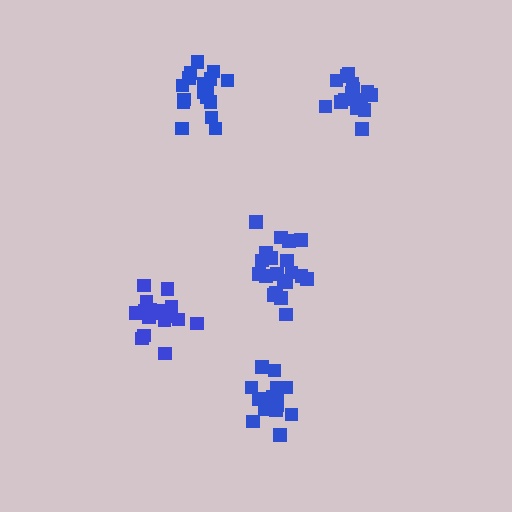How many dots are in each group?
Group 1: 20 dots, Group 2: 18 dots, Group 3: 17 dots, Group 4: 15 dots, Group 5: 17 dots (87 total).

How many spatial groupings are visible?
There are 5 spatial groupings.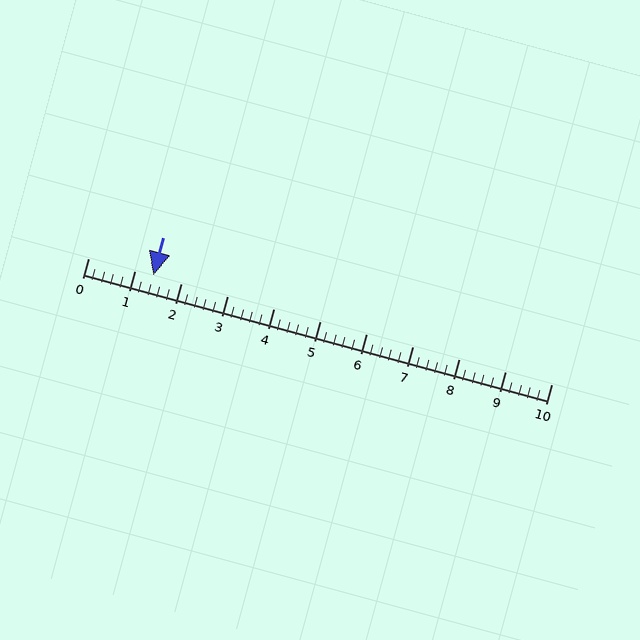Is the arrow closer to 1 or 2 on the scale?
The arrow is closer to 1.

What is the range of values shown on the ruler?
The ruler shows values from 0 to 10.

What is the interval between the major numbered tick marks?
The major tick marks are spaced 1 units apart.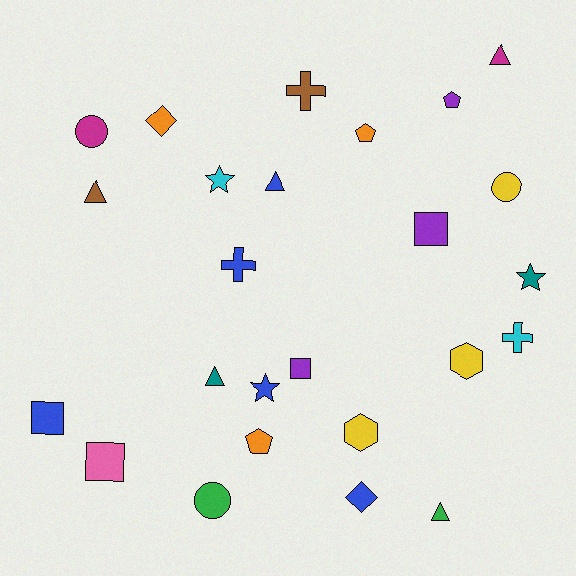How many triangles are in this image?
There are 5 triangles.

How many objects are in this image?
There are 25 objects.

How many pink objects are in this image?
There is 1 pink object.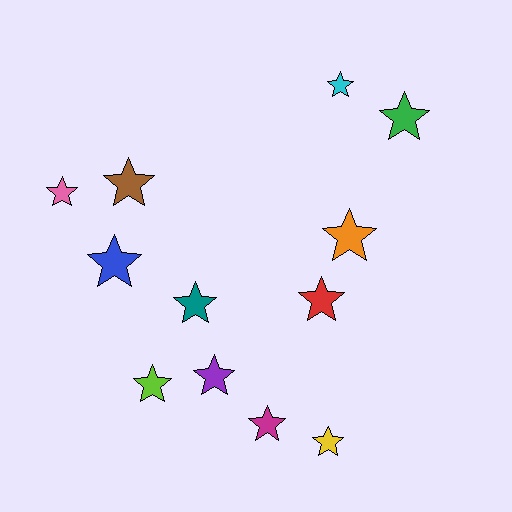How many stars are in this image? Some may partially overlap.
There are 12 stars.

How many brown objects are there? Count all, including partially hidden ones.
There is 1 brown object.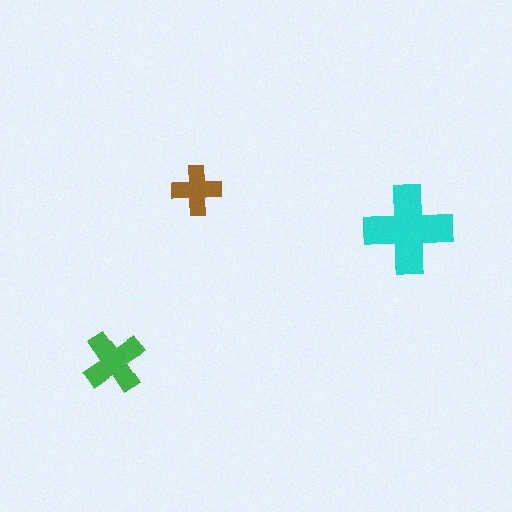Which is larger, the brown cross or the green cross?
The green one.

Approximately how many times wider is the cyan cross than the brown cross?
About 2 times wider.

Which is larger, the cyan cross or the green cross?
The cyan one.